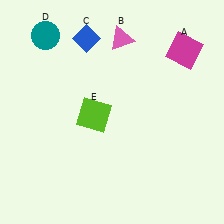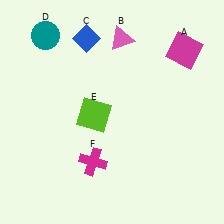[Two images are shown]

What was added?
A magenta cross (F) was added in Image 2.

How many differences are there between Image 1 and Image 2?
There is 1 difference between the two images.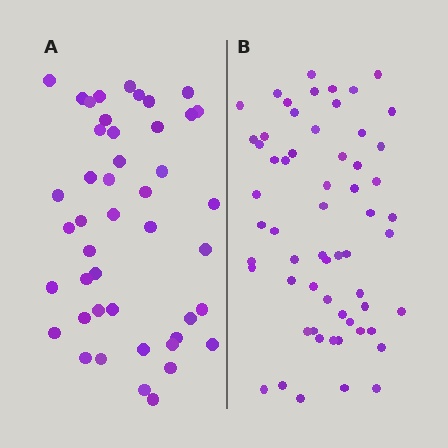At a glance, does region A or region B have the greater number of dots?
Region B (the right region) has more dots.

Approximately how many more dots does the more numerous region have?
Region B has approximately 15 more dots than region A.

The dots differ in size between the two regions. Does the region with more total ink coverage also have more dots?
No. Region A has more total ink coverage because its dots are larger, but region B actually contains more individual dots. Total area can be misleading — the number of items is what matters here.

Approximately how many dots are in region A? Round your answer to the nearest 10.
About 40 dots. (The exact count is 45, which rounds to 40.)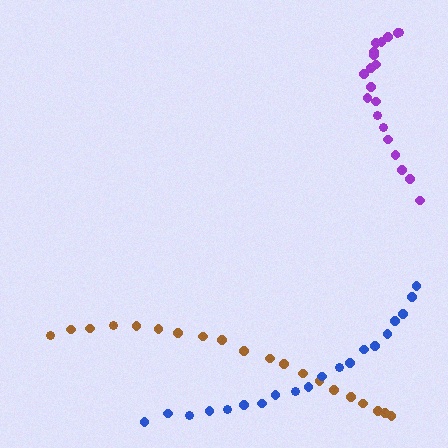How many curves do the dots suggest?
There are 3 distinct paths.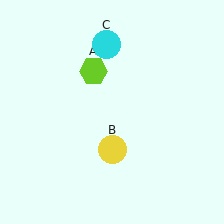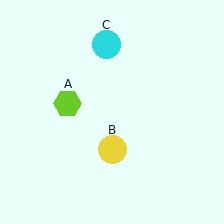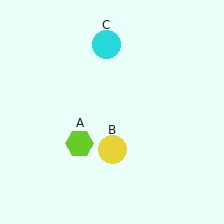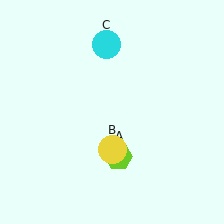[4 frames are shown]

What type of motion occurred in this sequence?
The lime hexagon (object A) rotated counterclockwise around the center of the scene.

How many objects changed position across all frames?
1 object changed position: lime hexagon (object A).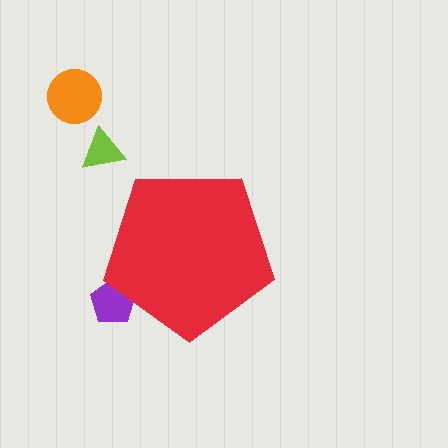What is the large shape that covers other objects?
A red pentagon.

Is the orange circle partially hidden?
No, the orange circle is fully visible.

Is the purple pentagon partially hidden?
Yes, the purple pentagon is partially hidden behind the red pentagon.